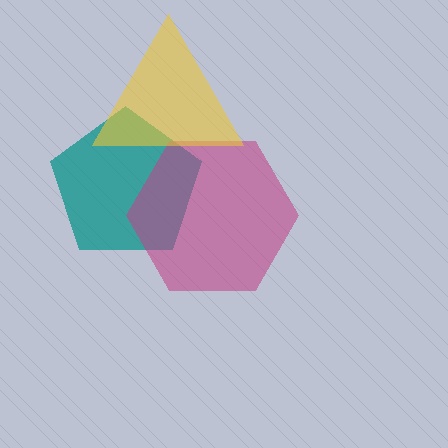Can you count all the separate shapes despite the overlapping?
Yes, there are 3 separate shapes.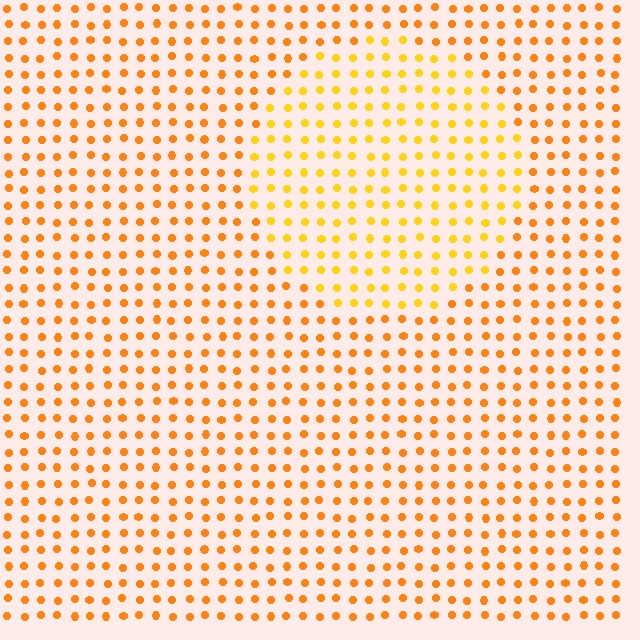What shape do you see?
I see a circle.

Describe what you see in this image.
The image is filled with small orange elements in a uniform arrangement. A circle-shaped region is visible where the elements are tinted to a slightly different hue, forming a subtle color boundary.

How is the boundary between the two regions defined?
The boundary is defined purely by a slight shift in hue (about 21 degrees). Spacing, size, and orientation are identical on both sides.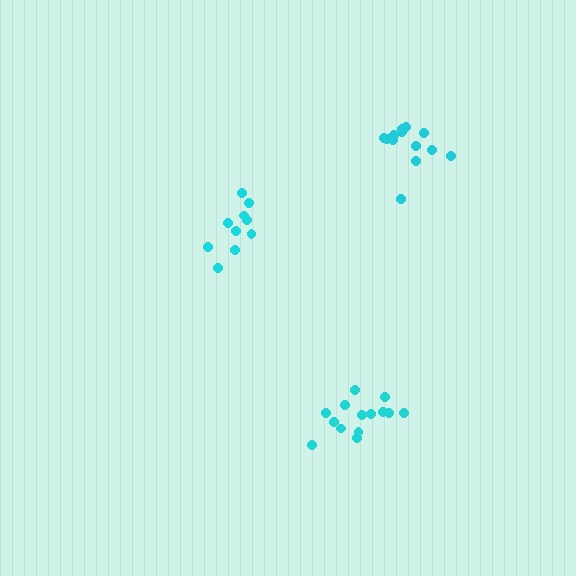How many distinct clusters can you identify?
There are 3 distinct clusters.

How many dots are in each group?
Group 1: 14 dots, Group 2: 10 dots, Group 3: 13 dots (37 total).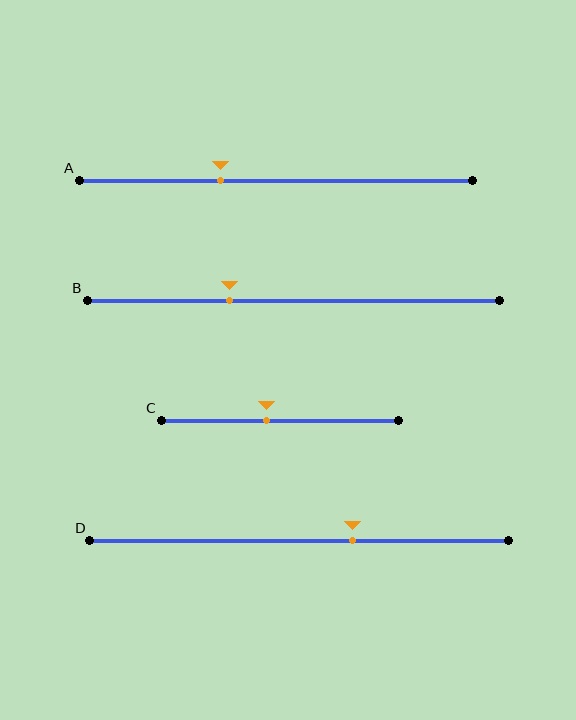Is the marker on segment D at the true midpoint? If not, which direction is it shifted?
No, the marker on segment D is shifted to the right by about 13% of the segment length.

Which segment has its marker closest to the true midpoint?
Segment C has its marker closest to the true midpoint.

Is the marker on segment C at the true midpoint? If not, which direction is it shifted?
No, the marker on segment C is shifted to the left by about 5% of the segment length.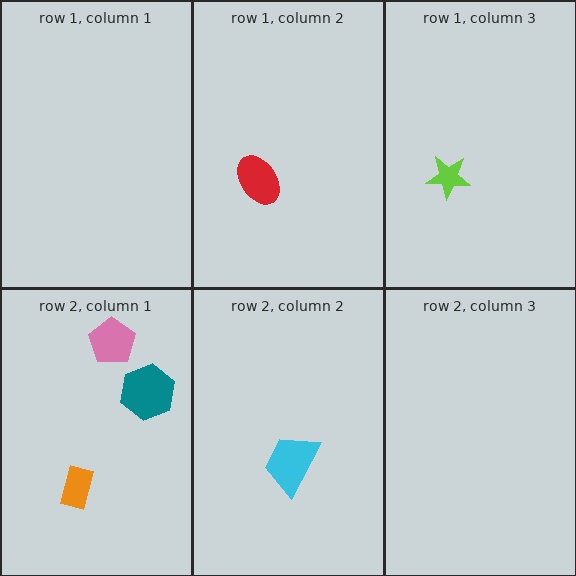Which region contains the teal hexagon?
The row 2, column 1 region.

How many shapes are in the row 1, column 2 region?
1.